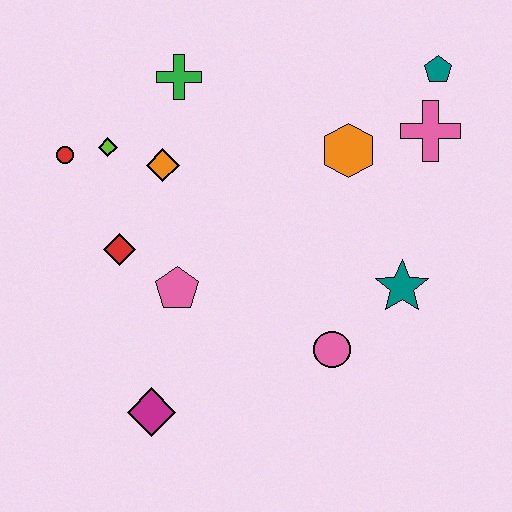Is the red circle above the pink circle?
Yes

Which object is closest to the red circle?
The lime diamond is closest to the red circle.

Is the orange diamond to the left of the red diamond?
No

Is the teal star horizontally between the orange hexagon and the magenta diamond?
No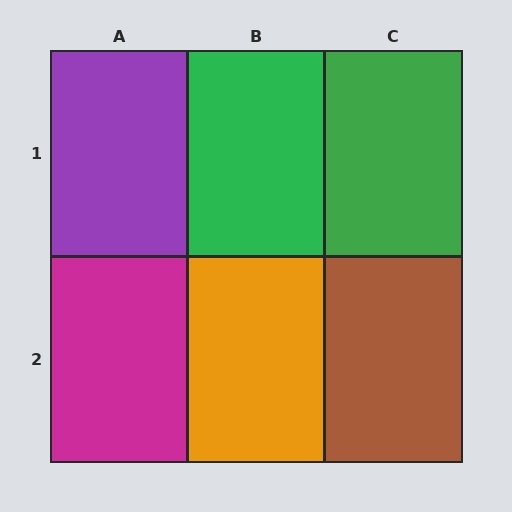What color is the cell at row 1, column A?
Purple.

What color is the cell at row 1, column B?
Green.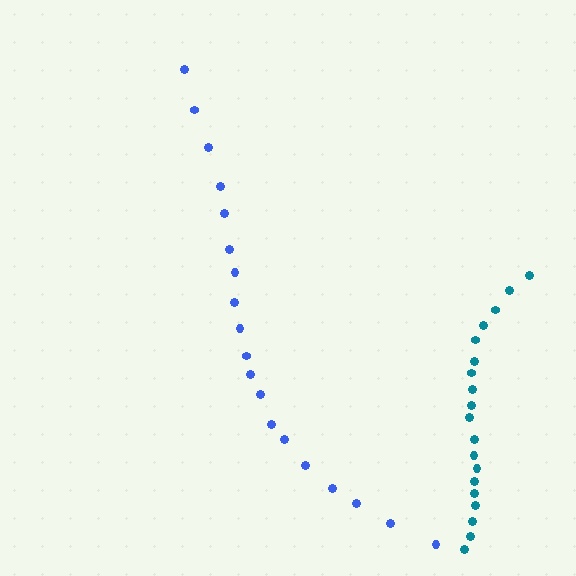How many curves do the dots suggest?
There are 2 distinct paths.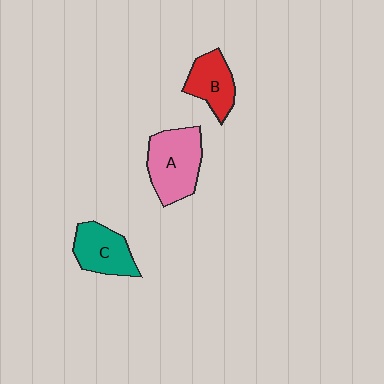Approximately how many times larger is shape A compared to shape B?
Approximately 1.5 times.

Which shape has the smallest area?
Shape B (red).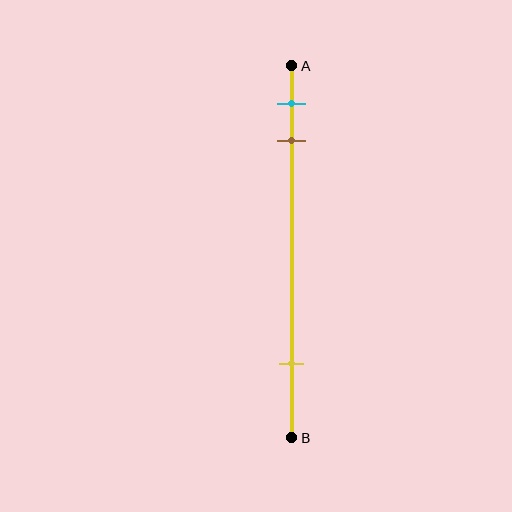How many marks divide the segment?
There are 3 marks dividing the segment.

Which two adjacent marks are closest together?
The cyan and brown marks are the closest adjacent pair.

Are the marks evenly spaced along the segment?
No, the marks are not evenly spaced.